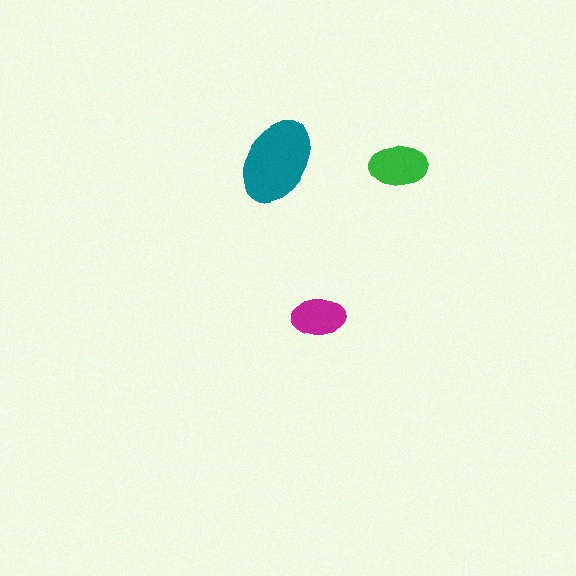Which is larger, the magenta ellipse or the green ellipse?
The green one.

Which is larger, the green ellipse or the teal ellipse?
The teal one.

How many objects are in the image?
There are 3 objects in the image.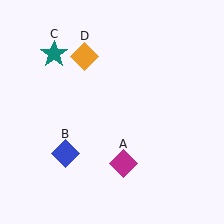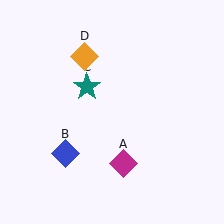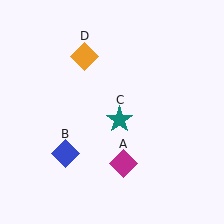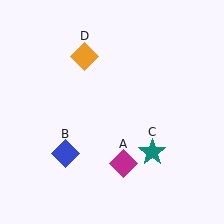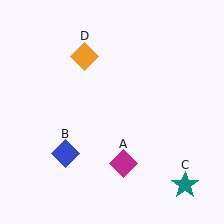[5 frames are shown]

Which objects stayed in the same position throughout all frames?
Magenta diamond (object A) and blue diamond (object B) and orange diamond (object D) remained stationary.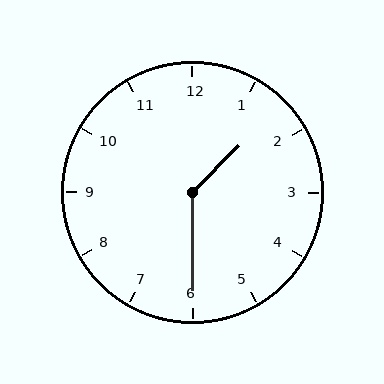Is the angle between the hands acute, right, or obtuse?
It is obtuse.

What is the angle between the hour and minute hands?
Approximately 135 degrees.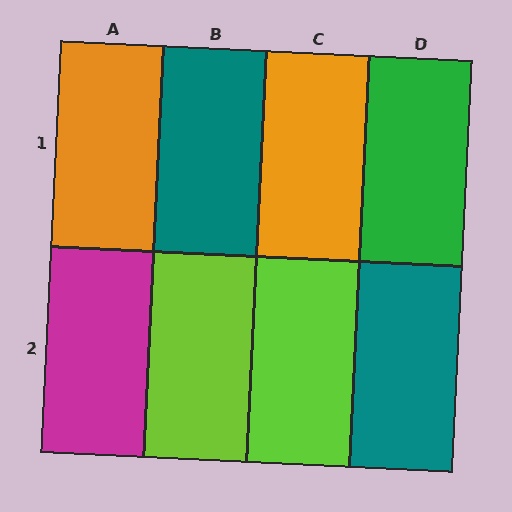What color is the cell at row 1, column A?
Orange.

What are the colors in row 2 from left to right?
Magenta, lime, lime, teal.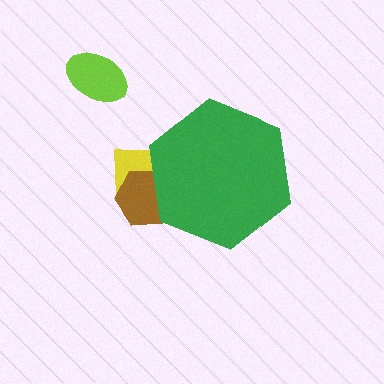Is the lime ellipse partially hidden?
No, the lime ellipse is fully visible.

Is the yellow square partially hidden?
Yes, the yellow square is partially hidden behind the green hexagon.